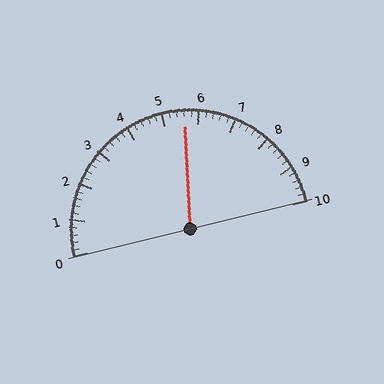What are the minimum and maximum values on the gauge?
The gauge ranges from 0 to 10.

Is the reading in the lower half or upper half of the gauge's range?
The reading is in the upper half of the range (0 to 10).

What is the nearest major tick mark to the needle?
The nearest major tick mark is 6.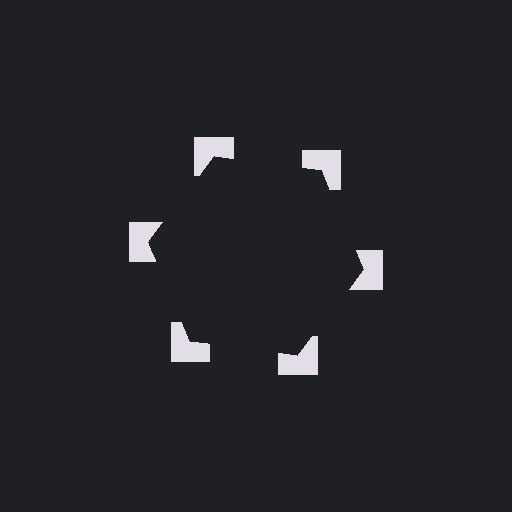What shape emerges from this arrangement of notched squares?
An illusory hexagon — its edges are inferred from the aligned wedge cuts in the notched squares, not physically drawn.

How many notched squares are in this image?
There are 6 — one at each vertex of the illusory hexagon.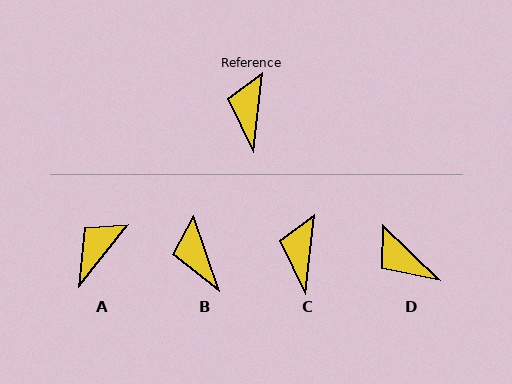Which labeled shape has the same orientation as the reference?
C.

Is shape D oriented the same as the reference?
No, it is off by about 52 degrees.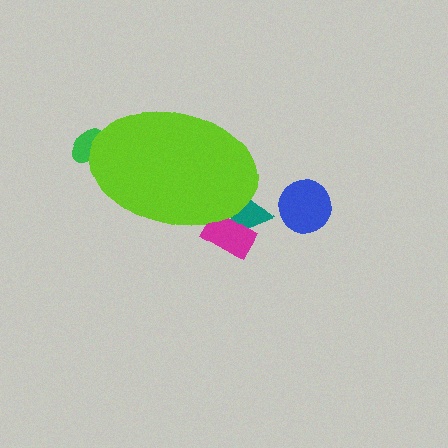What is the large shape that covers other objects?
A lime ellipse.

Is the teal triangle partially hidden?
Yes, the teal triangle is partially hidden behind the lime ellipse.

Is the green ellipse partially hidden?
Yes, the green ellipse is partially hidden behind the lime ellipse.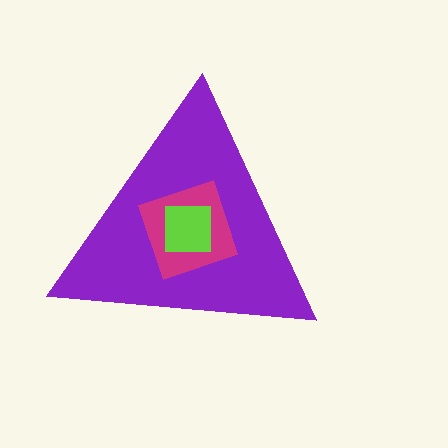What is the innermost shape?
The lime square.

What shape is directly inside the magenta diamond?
The lime square.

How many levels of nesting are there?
3.